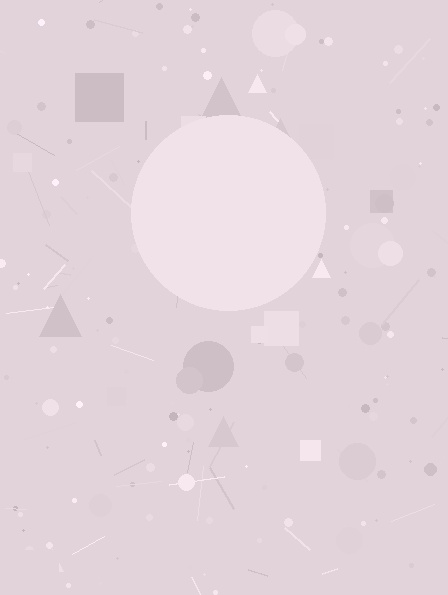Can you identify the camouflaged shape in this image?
The camouflaged shape is a circle.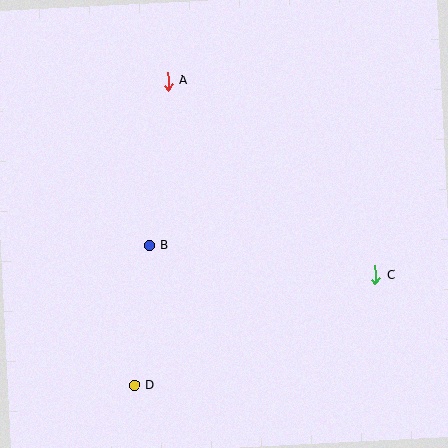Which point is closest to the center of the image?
Point B at (149, 246) is closest to the center.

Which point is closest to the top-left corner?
Point A is closest to the top-left corner.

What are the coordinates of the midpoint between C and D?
The midpoint between C and D is at (255, 330).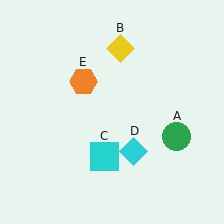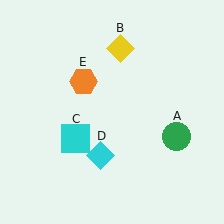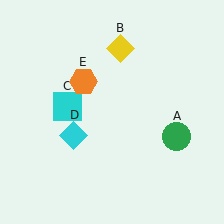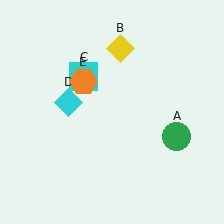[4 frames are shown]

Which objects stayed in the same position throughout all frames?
Green circle (object A) and yellow diamond (object B) and orange hexagon (object E) remained stationary.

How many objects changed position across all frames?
2 objects changed position: cyan square (object C), cyan diamond (object D).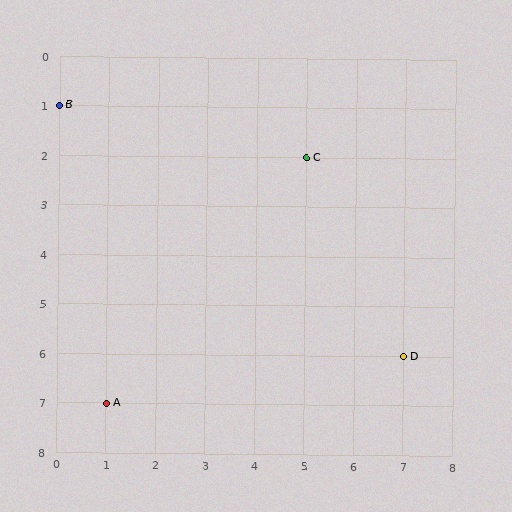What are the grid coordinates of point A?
Point A is at grid coordinates (1, 7).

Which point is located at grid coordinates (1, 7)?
Point A is at (1, 7).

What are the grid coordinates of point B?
Point B is at grid coordinates (0, 1).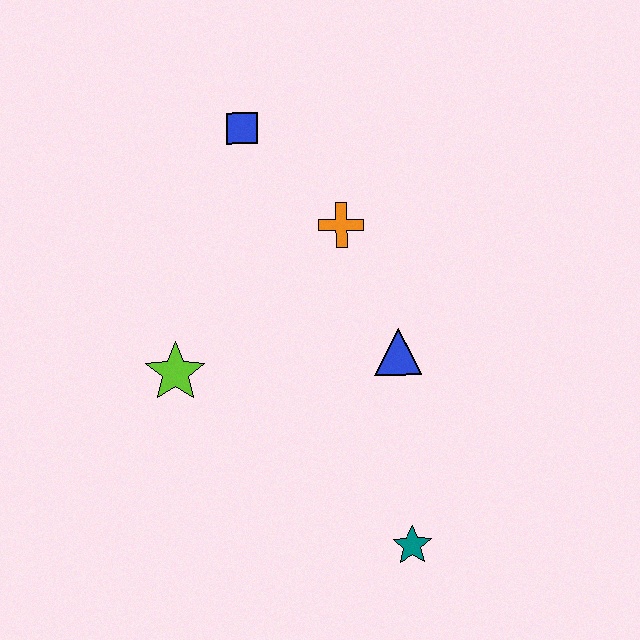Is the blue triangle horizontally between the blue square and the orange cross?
No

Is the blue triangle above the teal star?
Yes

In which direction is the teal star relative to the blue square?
The teal star is below the blue square.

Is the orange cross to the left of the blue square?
No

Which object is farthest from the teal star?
The blue square is farthest from the teal star.